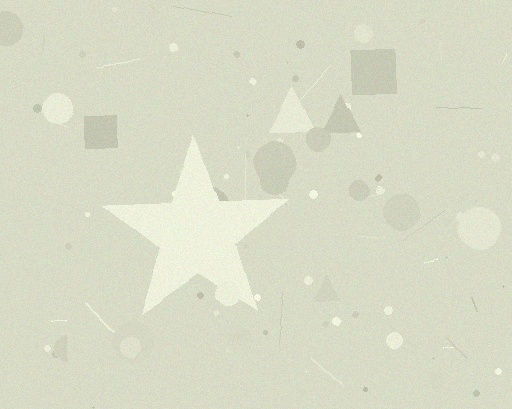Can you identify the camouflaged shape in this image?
The camouflaged shape is a star.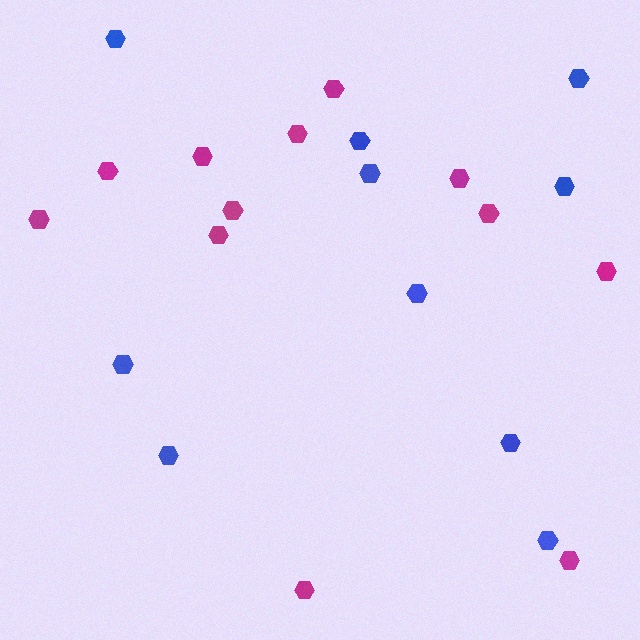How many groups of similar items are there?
There are 2 groups: one group of magenta hexagons (12) and one group of blue hexagons (10).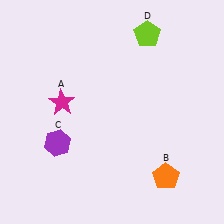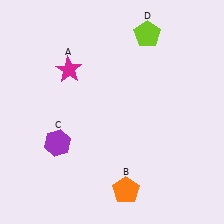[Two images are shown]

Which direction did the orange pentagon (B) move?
The orange pentagon (B) moved left.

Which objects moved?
The objects that moved are: the magenta star (A), the orange pentagon (B).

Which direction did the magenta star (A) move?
The magenta star (A) moved up.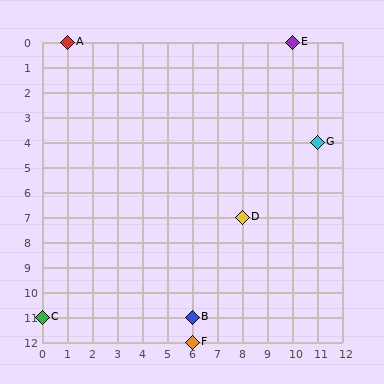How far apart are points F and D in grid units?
Points F and D are 2 columns and 5 rows apart (about 5.4 grid units diagonally).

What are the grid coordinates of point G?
Point G is at grid coordinates (11, 4).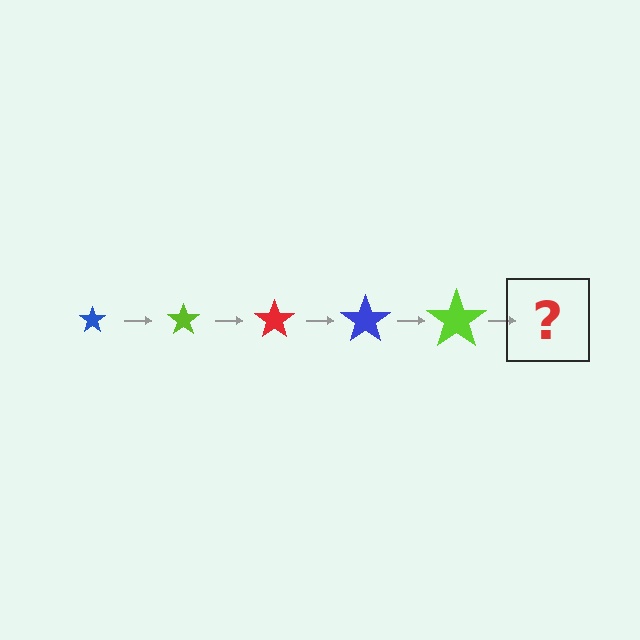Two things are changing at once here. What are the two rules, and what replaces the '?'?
The two rules are that the star grows larger each step and the color cycles through blue, lime, and red. The '?' should be a red star, larger than the previous one.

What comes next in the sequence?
The next element should be a red star, larger than the previous one.